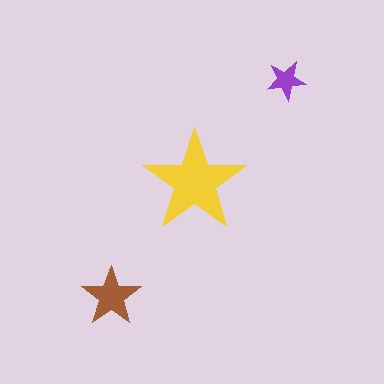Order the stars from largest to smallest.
the yellow one, the brown one, the purple one.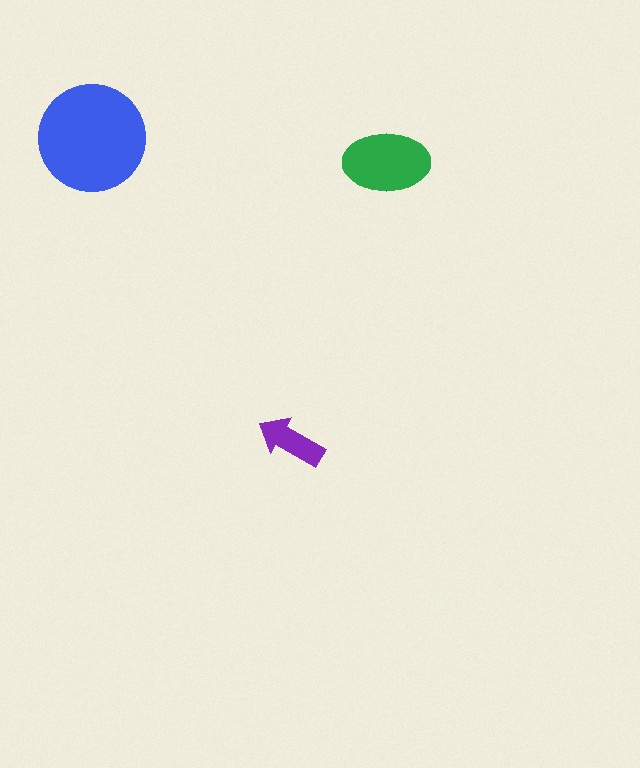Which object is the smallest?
The purple arrow.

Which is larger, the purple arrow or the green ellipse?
The green ellipse.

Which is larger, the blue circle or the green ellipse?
The blue circle.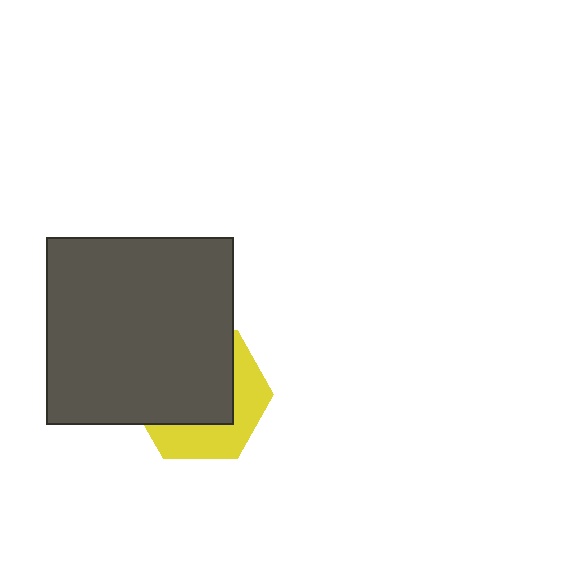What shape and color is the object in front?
The object in front is a dark gray square.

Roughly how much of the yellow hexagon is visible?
A small part of it is visible (roughly 39%).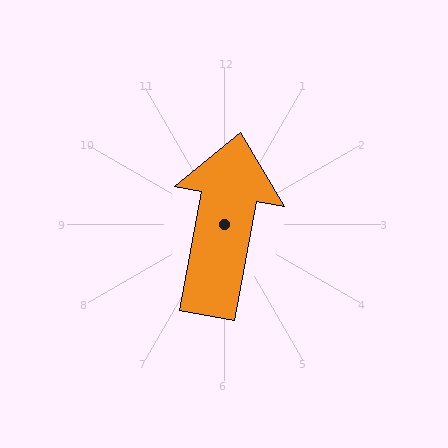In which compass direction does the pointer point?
North.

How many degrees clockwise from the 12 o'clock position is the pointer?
Approximately 10 degrees.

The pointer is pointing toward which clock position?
Roughly 12 o'clock.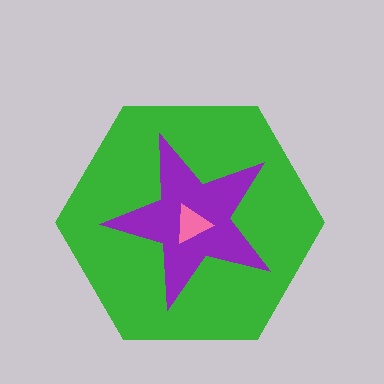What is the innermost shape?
The pink triangle.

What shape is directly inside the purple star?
The pink triangle.